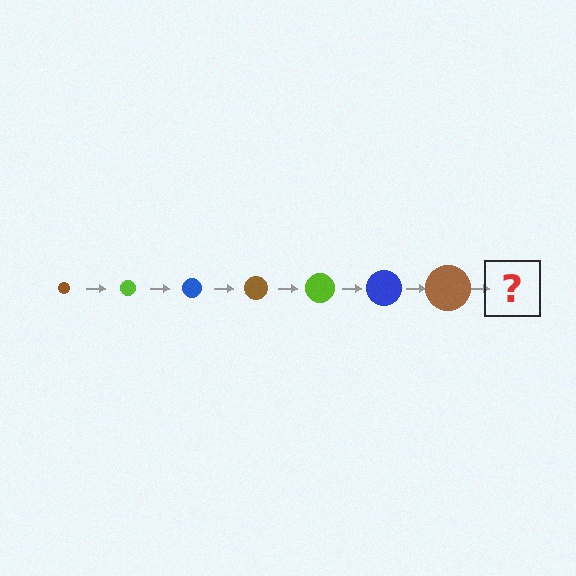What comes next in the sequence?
The next element should be a lime circle, larger than the previous one.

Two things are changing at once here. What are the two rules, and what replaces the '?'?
The two rules are that the circle grows larger each step and the color cycles through brown, lime, and blue. The '?' should be a lime circle, larger than the previous one.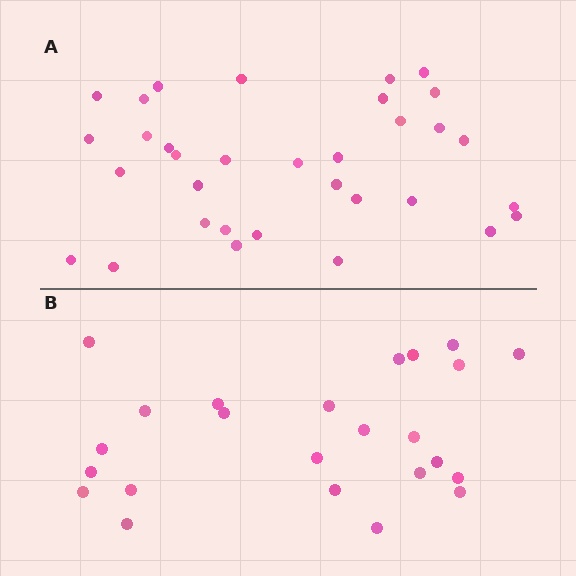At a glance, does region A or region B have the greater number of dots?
Region A (the top region) has more dots.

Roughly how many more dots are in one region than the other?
Region A has roughly 8 or so more dots than region B.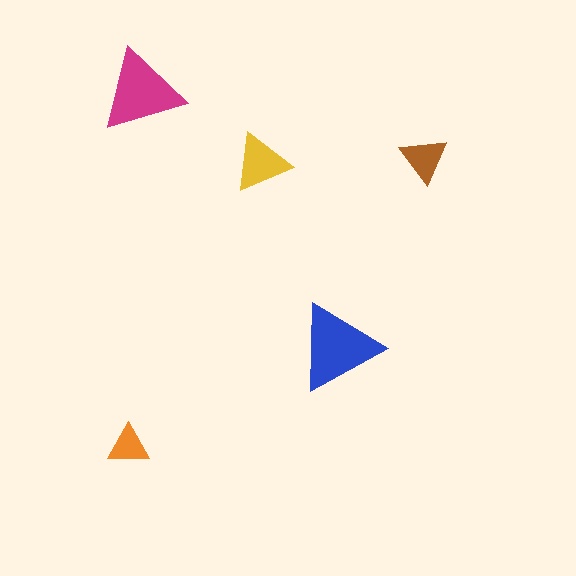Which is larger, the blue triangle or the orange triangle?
The blue one.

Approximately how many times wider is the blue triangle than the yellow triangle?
About 1.5 times wider.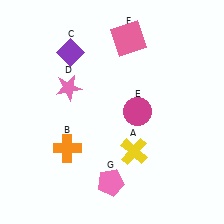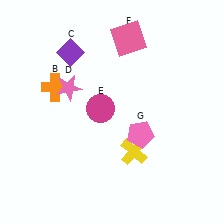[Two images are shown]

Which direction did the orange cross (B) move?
The orange cross (B) moved up.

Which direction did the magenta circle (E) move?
The magenta circle (E) moved left.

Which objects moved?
The objects that moved are: the orange cross (B), the magenta circle (E), the pink pentagon (G).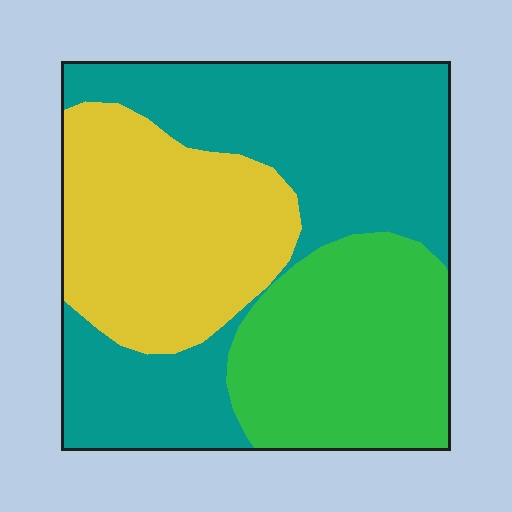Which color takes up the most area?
Teal, at roughly 45%.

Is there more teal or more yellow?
Teal.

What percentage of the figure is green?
Green takes up about one quarter (1/4) of the figure.